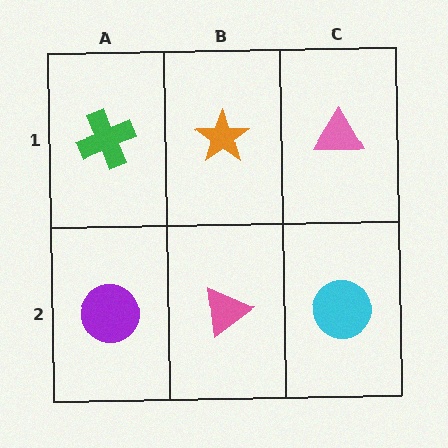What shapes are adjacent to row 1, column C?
A cyan circle (row 2, column C), an orange star (row 1, column B).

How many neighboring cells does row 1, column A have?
2.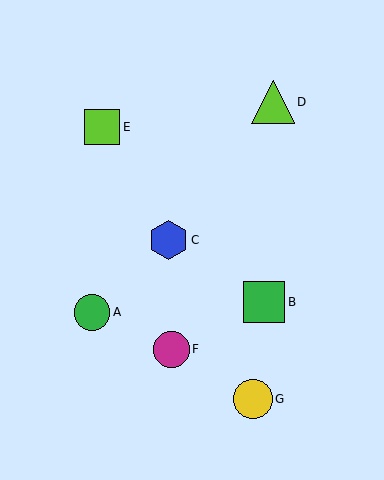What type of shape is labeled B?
Shape B is a green square.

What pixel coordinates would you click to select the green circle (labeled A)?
Click at (92, 312) to select the green circle A.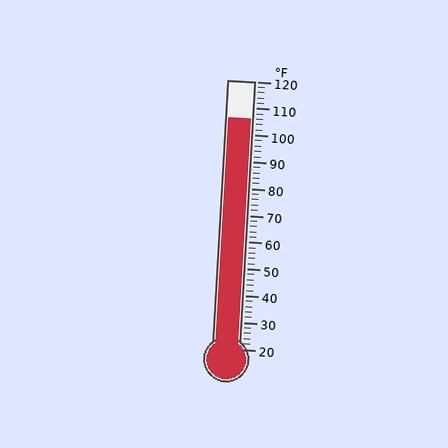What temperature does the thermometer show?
The thermometer shows approximately 106°F.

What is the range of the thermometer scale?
The thermometer scale ranges from 20°F to 120°F.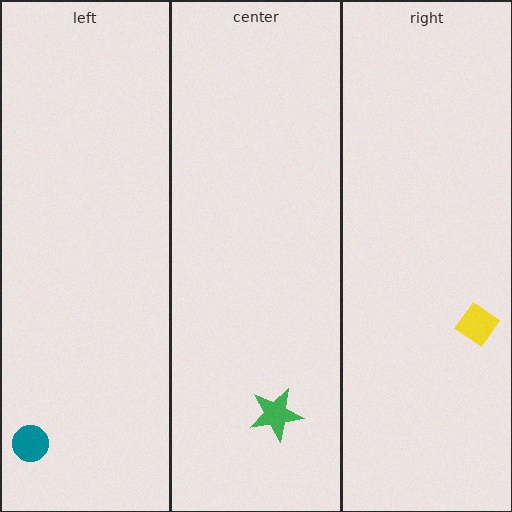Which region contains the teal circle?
The left region.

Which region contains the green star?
The center region.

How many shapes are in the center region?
1.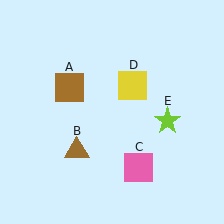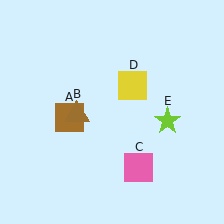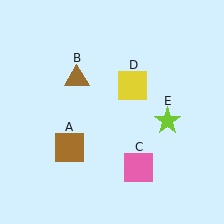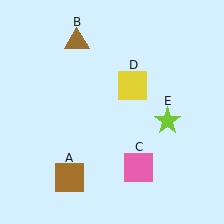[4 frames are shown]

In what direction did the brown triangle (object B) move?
The brown triangle (object B) moved up.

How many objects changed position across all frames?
2 objects changed position: brown square (object A), brown triangle (object B).